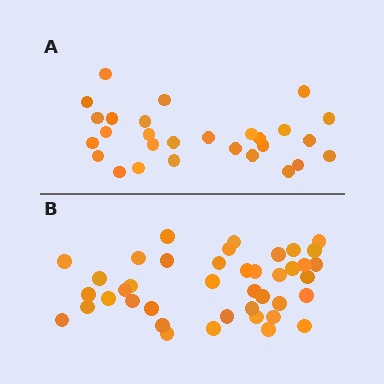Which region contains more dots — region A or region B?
Region B (the bottom region) has more dots.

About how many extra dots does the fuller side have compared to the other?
Region B has approximately 15 more dots than region A.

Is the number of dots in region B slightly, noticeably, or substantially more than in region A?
Region B has substantially more. The ratio is roughly 1.5 to 1.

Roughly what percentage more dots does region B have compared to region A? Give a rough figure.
About 45% more.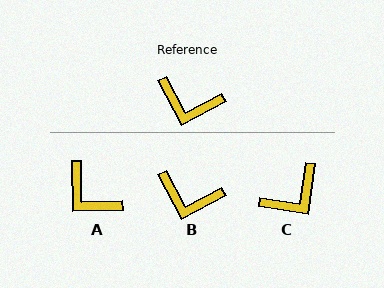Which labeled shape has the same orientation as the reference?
B.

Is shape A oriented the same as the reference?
No, it is off by about 27 degrees.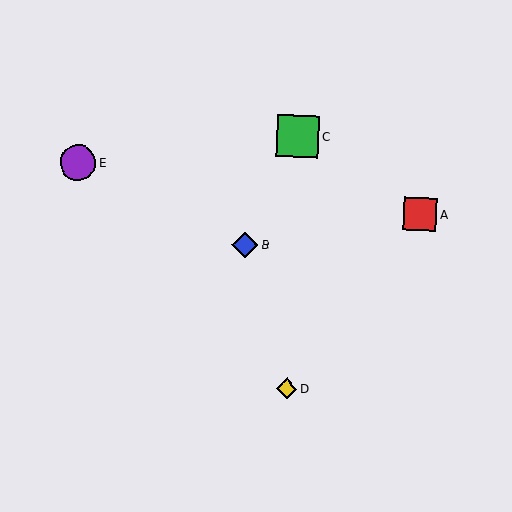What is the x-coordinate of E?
Object E is at x≈78.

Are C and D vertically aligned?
Yes, both are at x≈298.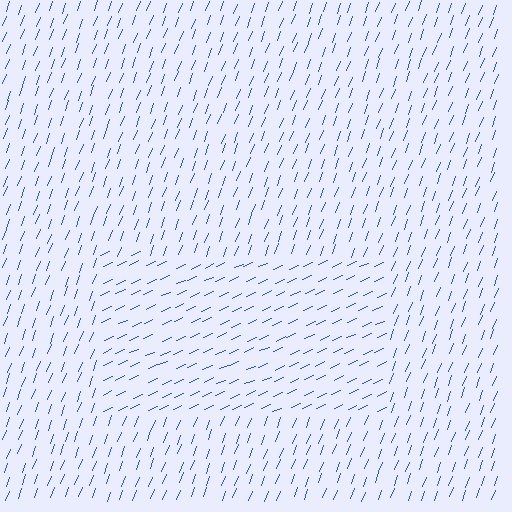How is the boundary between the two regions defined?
The boundary is defined purely by a change in line orientation (approximately 45 degrees difference). All lines are the same color and thickness.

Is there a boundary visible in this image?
Yes, there is a texture boundary formed by a change in line orientation.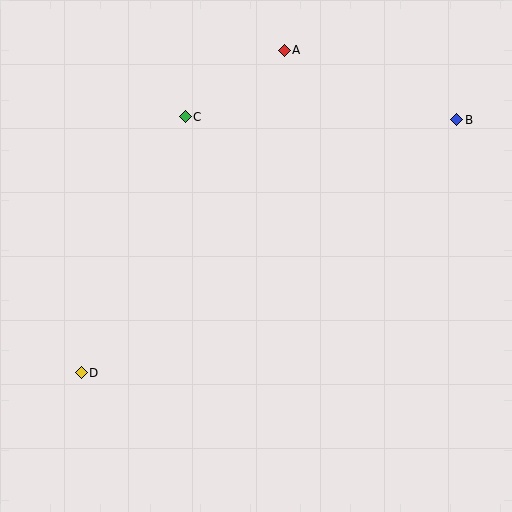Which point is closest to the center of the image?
Point C at (185, 117) is closest to the center.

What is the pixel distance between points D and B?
The distance between D and B is 453 pixels.